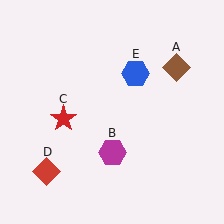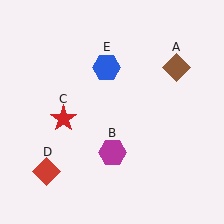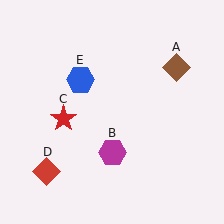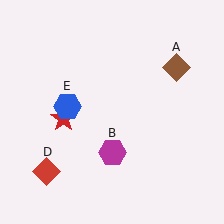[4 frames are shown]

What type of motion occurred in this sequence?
The blue hexagon (object E) rotated counterclockwise around the center of the scene.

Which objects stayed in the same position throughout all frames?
Brown diamond (object A) and magenta hexagon (object B) and red star (object C) and red diamond (object D) remained stationary.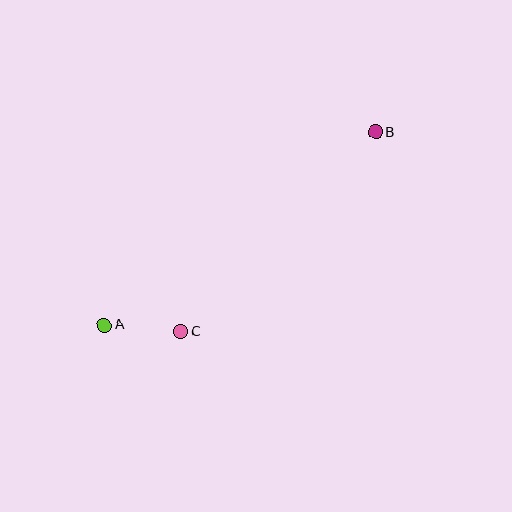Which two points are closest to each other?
Points A and C are closest to each other.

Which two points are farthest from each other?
Points A and B are farthest from each other.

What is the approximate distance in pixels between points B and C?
The distance between B and C is approximately 279 pixels.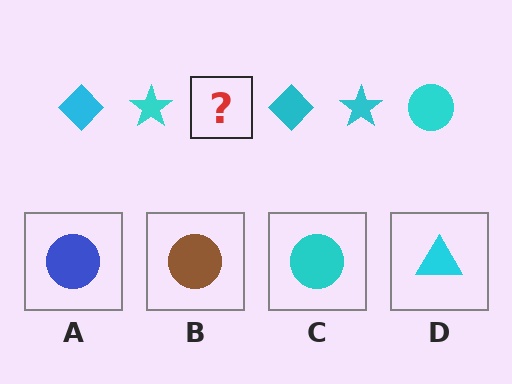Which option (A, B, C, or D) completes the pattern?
C.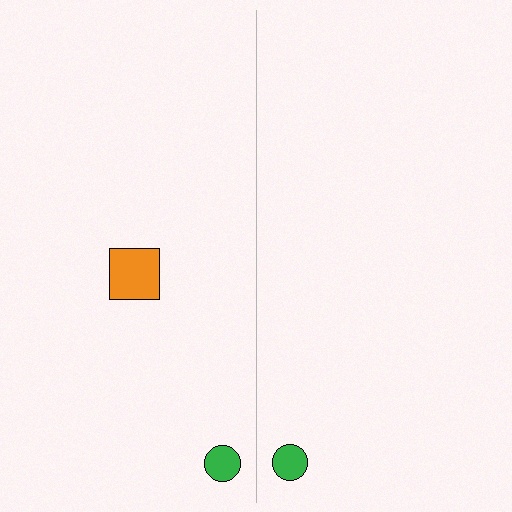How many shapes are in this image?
There are 3 shapes in this image.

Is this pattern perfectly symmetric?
No, the pattern is not perfectly symmetric. A orange square is missing from the right side.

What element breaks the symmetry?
A orange square is missing from the right side.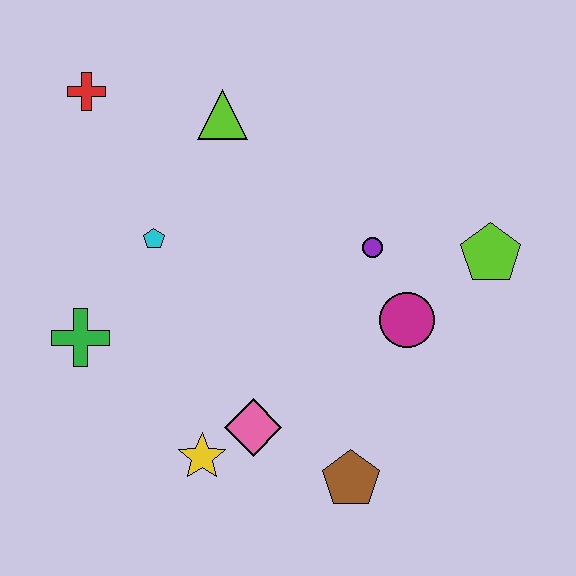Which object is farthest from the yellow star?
The red cross is farthest from the yellow star.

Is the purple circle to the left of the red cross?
No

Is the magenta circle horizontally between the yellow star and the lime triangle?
No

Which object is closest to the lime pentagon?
The magenta circle is closest to the lime pentagon.